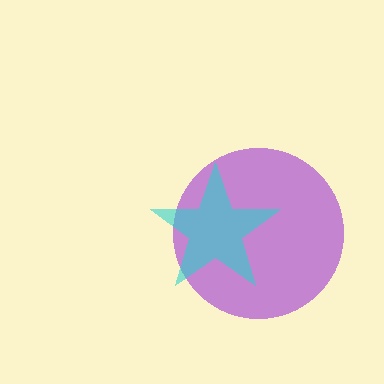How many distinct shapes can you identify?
There are 2 distinct shapes: a purple circle, a cyan star.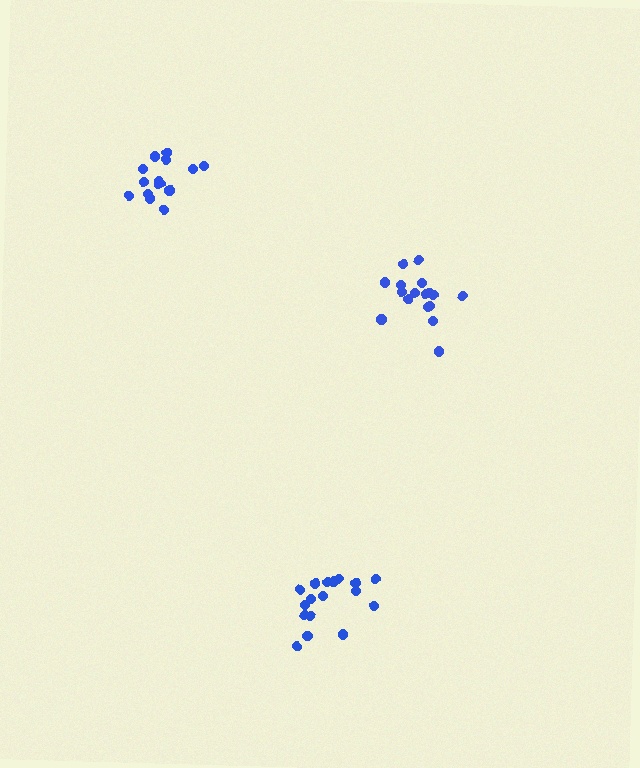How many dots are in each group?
Group 1: 17 dots, Group 2: 17 dots, Group 3: 15 dots (49 total).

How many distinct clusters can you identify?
There are 3 distinct clusters.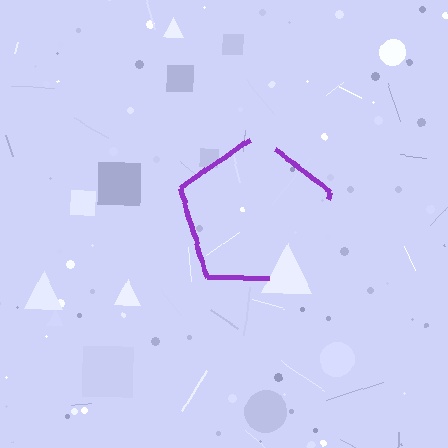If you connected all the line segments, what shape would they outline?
They would outline a pentagon.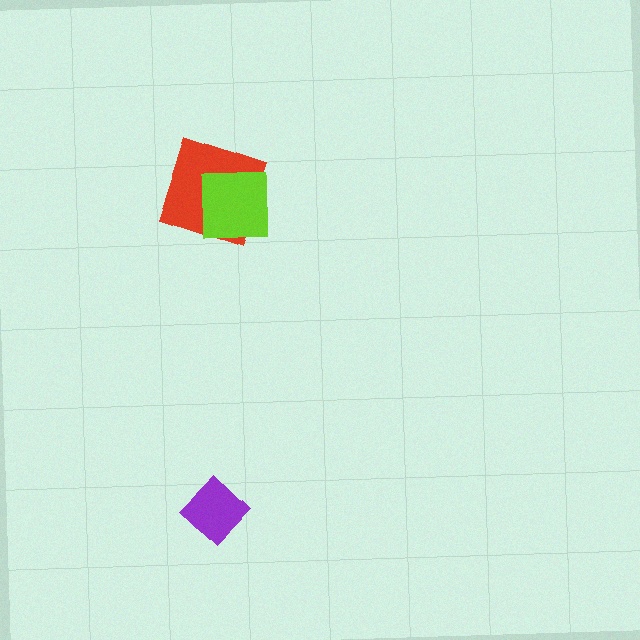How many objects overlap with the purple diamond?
0 objects overlap with the purple diamond.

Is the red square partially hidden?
Yes, it is partially covered by another shape.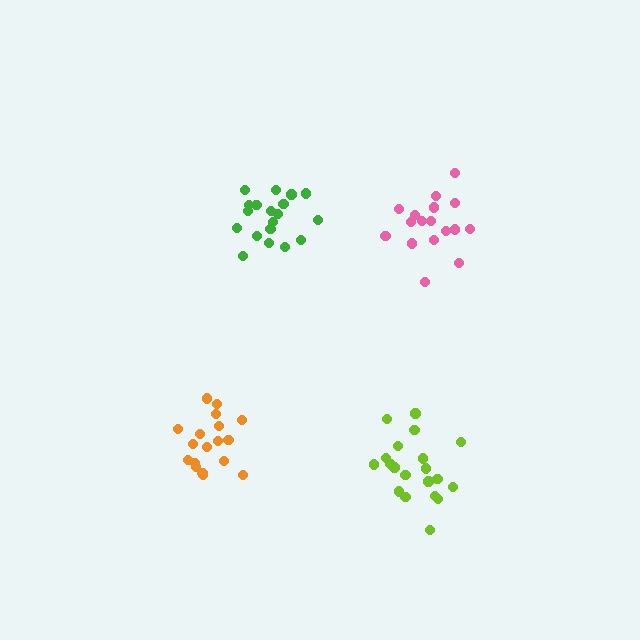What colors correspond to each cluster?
The clusters are colored: lime, green, pink, orange.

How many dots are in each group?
Group 1: 21 dots, Group 2: 19 dots, Group 3: 17 dots, Group 4: 18 dots (75 total).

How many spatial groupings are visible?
There are 4 spatial groupings.